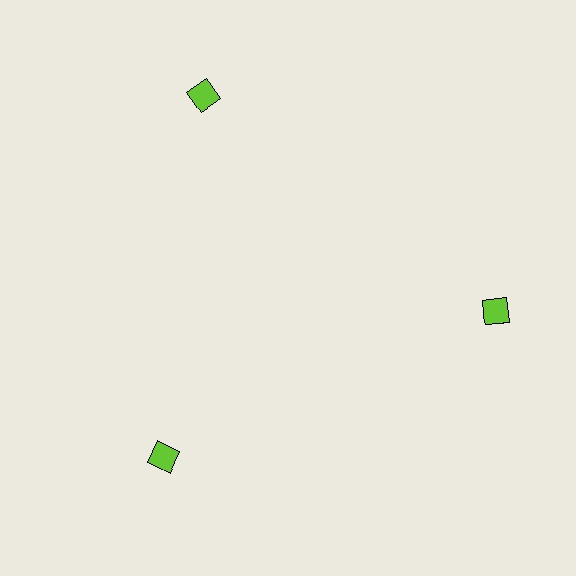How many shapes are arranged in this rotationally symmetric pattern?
There are 3 shapes, arranged in 3 groups of 1.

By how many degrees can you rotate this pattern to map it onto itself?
The pattern maps onto itself every 120 degrees of rotation.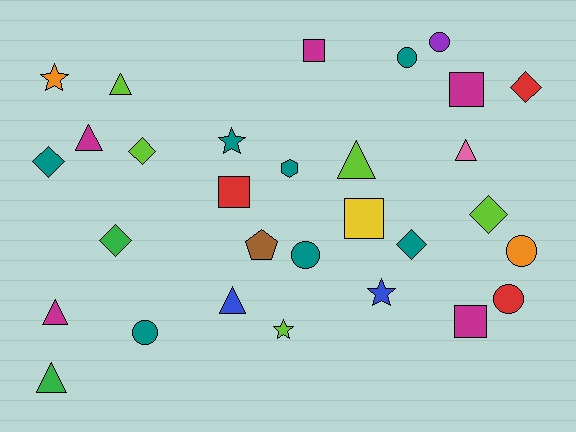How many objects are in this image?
There are 30 objects.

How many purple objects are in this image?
There is 1 purple object.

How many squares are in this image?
There are 5 squares.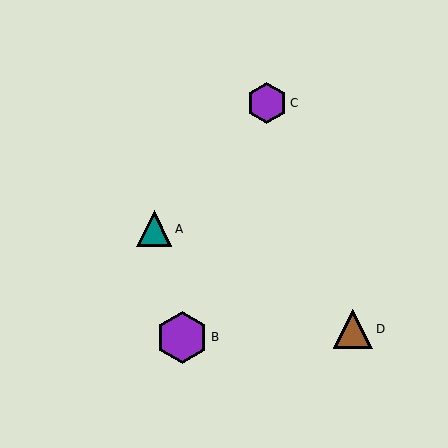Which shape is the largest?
The purple hexagon (labeled B) is the largest.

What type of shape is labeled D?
Shape D is a brown triangle.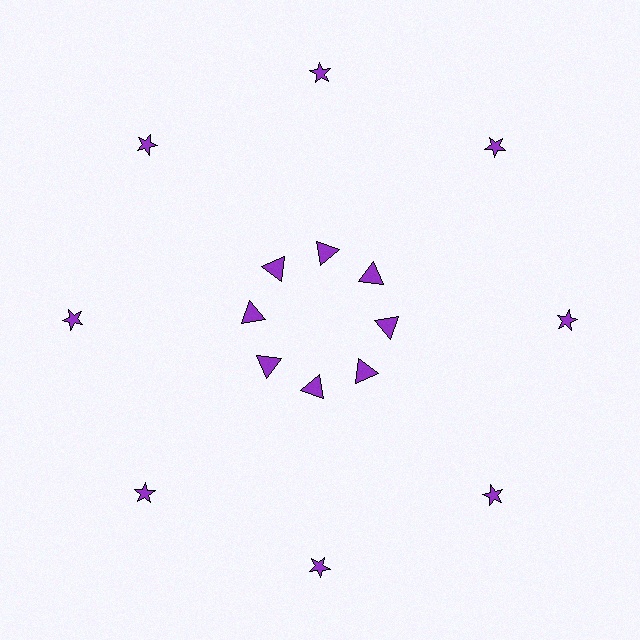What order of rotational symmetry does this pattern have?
This pattern has 8-fold rotational symmetry.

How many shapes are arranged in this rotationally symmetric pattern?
There are 16 shapes, arranged in 8 groups of 2.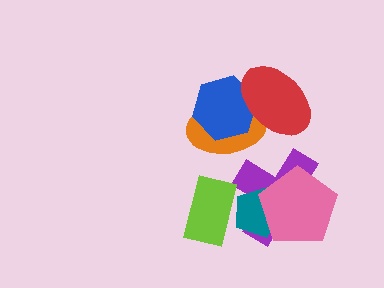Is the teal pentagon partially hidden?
Yes, it is partially covered by another shape.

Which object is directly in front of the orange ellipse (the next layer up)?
The blue hexagon is directly in front of the orange ellipse.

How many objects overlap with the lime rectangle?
2 objects overlap with the lime rectangle.